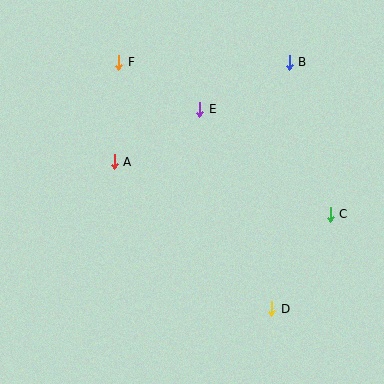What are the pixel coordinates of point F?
Point F is at (119, 62).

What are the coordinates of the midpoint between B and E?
The midpoint between B and E is at (244, 86).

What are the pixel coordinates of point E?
Point E is at (200, 109).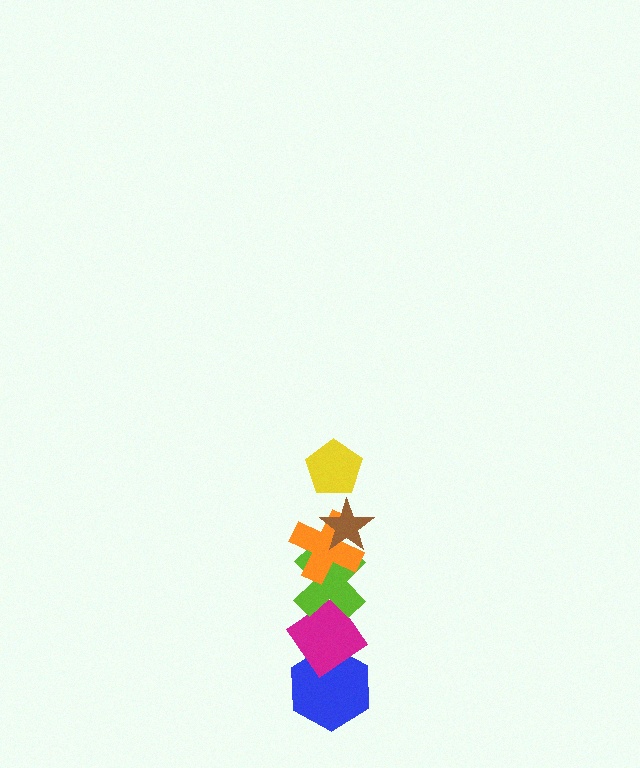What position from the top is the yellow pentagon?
The yellow pentagon is 1st from the top.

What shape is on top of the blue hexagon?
The magenta diamond is on top of the blue hexagon.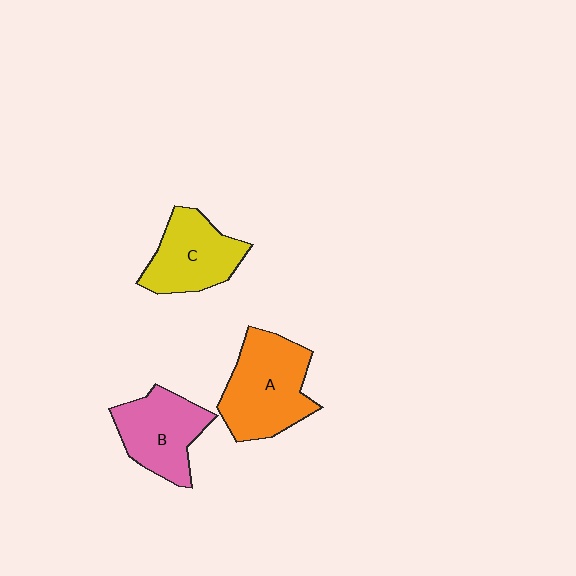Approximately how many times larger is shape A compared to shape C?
Approximately 1.3 times.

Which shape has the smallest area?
Shape C (yellow).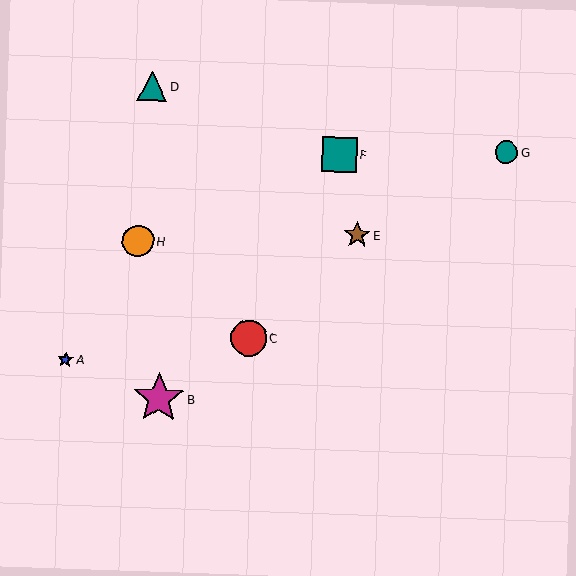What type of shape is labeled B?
Shape B is a magenta star.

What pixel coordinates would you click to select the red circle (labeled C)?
Click at (249, 338) to select the red circle C.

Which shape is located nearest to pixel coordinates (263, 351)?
The red circle (labeled C) at (249, 338) is nearest to that location.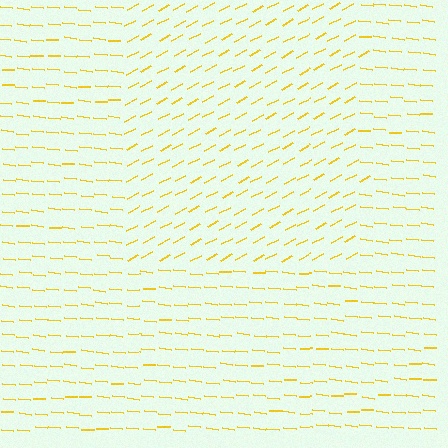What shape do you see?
I see a rectangle.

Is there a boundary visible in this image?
Yes, there is a texture boundary formed by a change in line orientation.